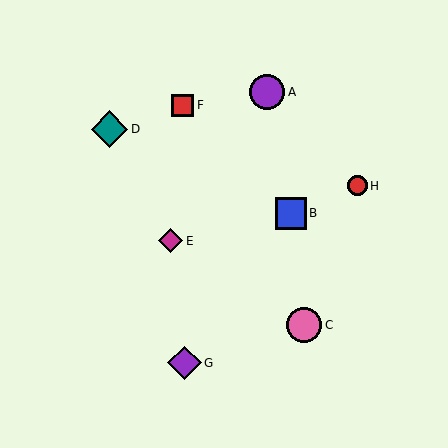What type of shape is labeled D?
Shape D is a teal diamond.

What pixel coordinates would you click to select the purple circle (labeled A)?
Click at (267, 92) to select the purple circle A.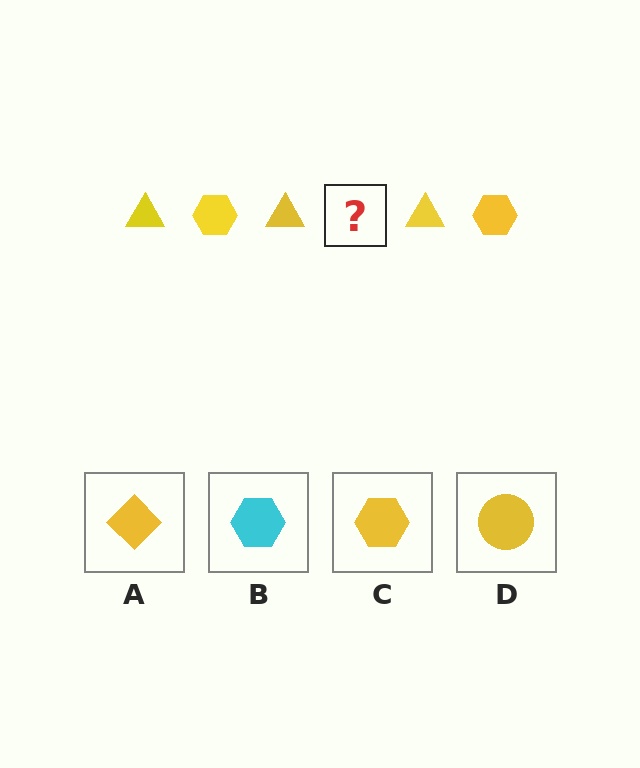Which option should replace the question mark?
Option C.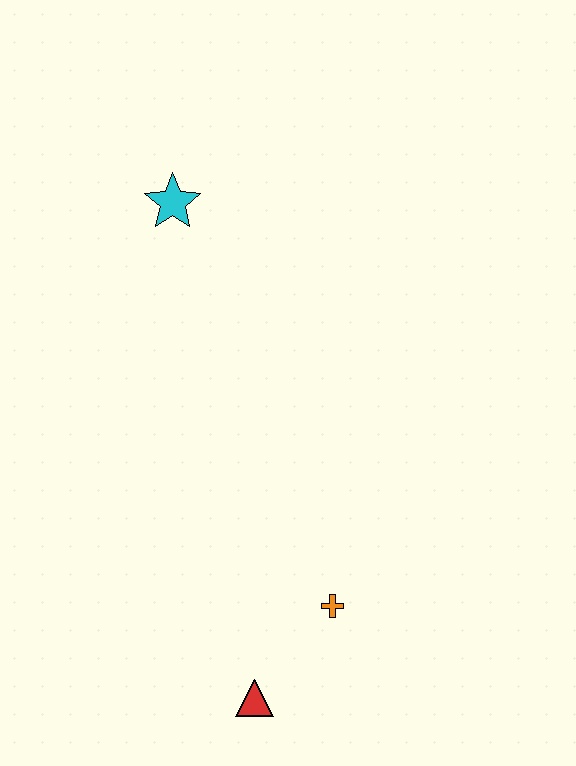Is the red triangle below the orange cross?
Yes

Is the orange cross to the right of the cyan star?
Yes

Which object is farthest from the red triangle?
The cyan star is farthest from the red triangle.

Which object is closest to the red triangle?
The orange cross is closest to the red triangle.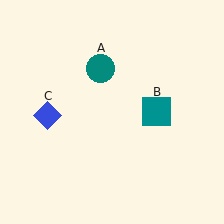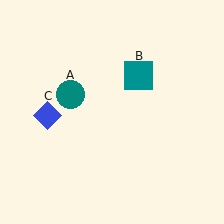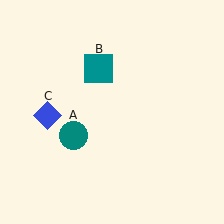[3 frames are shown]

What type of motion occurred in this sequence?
The teal circle (object A), teal square (object B) rotated counterclockwise around the center of the scene.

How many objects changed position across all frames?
2 objects changed position: teal circle (object A), teal square (object B).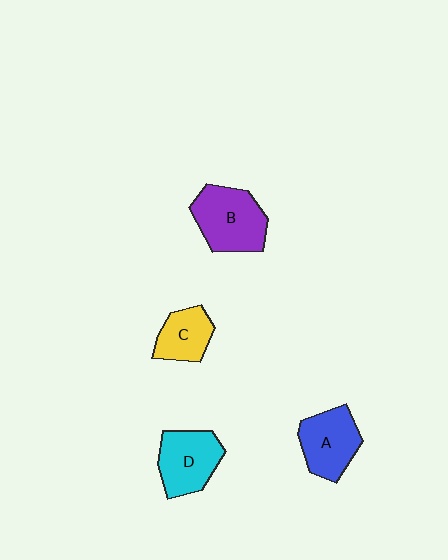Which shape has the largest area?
Shape B (purple).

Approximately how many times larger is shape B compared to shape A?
Approximately 1.2 times.